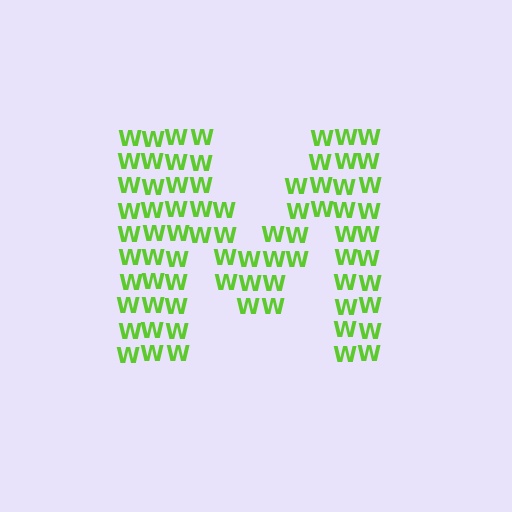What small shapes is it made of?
It is made of small letter W's.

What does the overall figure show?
The overall figure shows the letter M.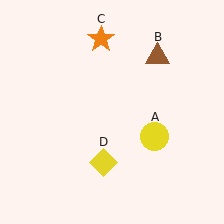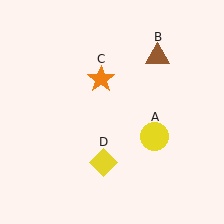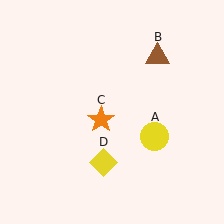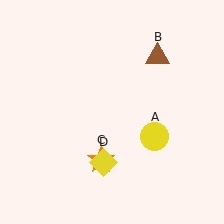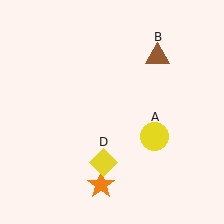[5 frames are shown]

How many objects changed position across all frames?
1 object changed position: orange star (object C).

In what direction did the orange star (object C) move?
The orange star (object C) moved down.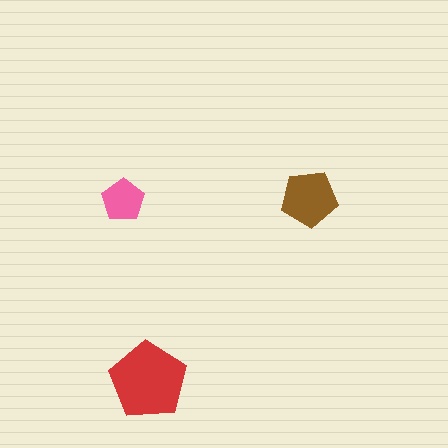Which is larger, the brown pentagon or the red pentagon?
The red one.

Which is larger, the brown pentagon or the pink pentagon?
The brown one.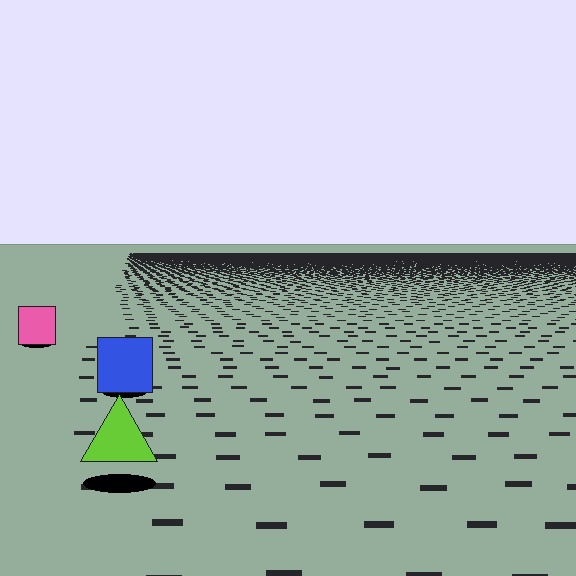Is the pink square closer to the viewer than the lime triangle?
No. The lime triangle is closer — you can tell from the texture gradient: the ground texture is coarser near it.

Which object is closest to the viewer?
The lime triangle is closest. The texture marks near it are larger and more spread out.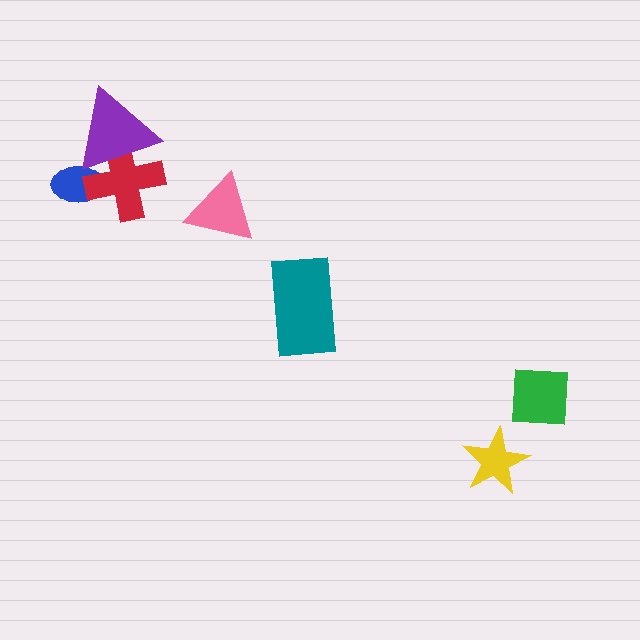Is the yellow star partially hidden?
No, no other shape covers it.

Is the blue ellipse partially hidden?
Yes, it is partially covered by another shape.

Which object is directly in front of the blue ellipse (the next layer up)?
The red cross is directly in front of the blue ellipse.